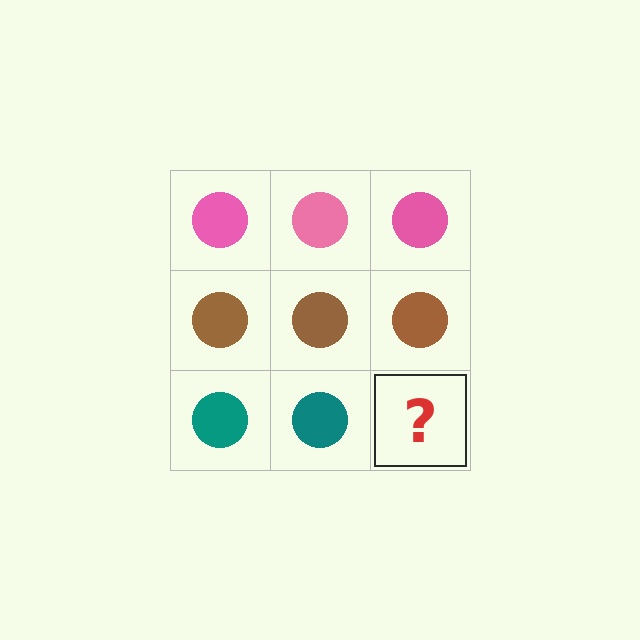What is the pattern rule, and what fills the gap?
The rule is that each row has a consistent color. The gap should be filled with a teal circle.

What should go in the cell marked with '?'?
The missing cell should contain a teal circle.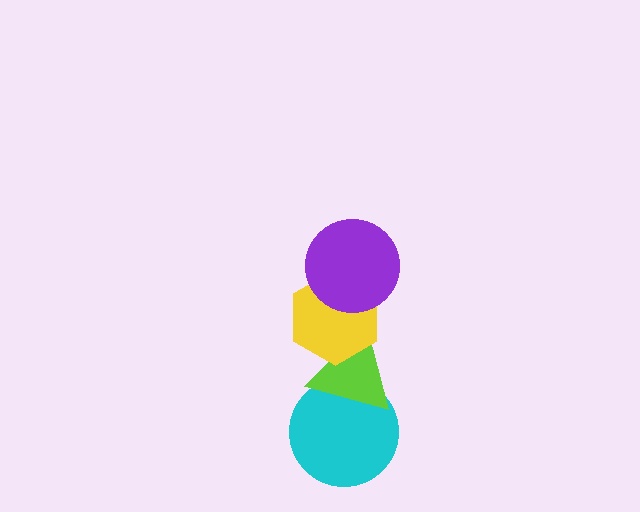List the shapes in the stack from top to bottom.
From top to bottom: the purple circle, the yellow hexagon, the lime triangle, the cyan circle.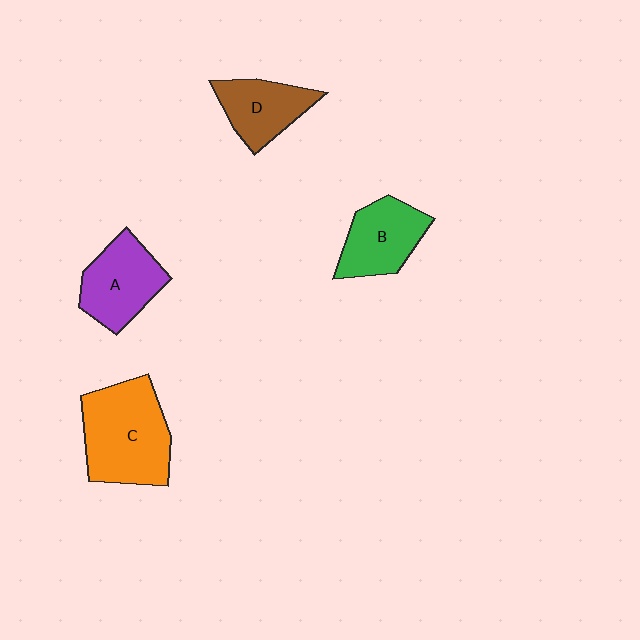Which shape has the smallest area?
Shape D (brown).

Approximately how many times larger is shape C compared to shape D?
Approximately 1.7 times.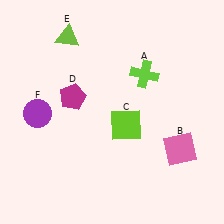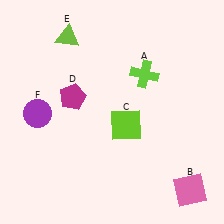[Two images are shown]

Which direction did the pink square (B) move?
The pink square (B) moved down.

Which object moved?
The pink square (B) moved down.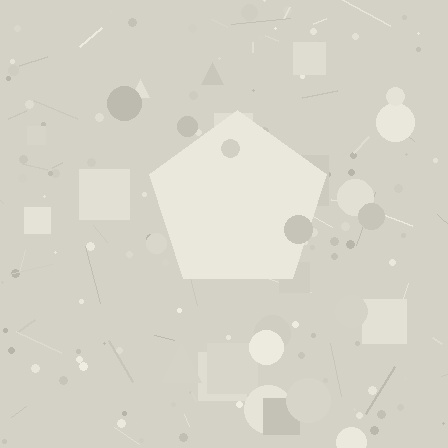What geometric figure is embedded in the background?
A pentagon is embedded in the background.